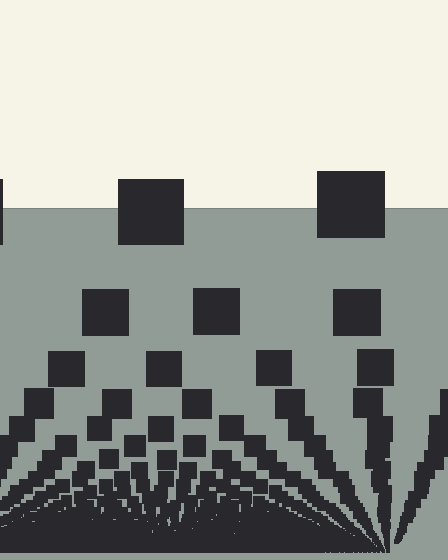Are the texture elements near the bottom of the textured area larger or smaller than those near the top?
Smaller. The gradient is inverted — elements near the bottom are smaller and denser.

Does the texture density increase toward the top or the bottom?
Density increases toward the bottom.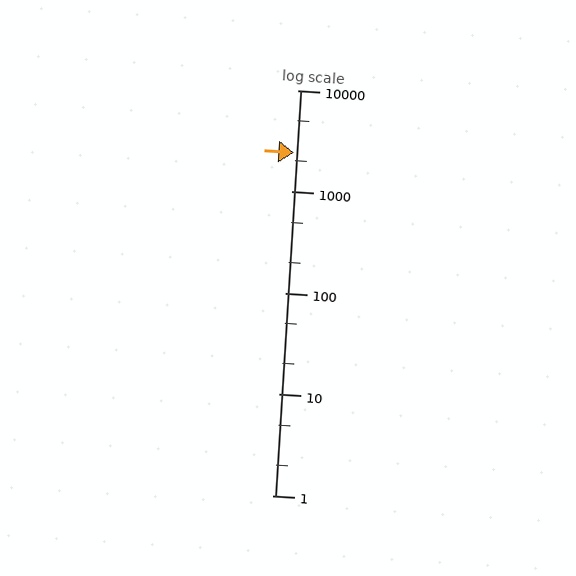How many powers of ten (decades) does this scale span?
The scale spans 4 decades, from 1 to 10000.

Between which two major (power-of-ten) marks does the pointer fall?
The pointer is between 1000 and 10000.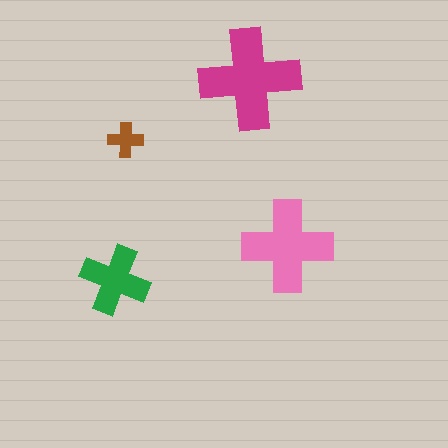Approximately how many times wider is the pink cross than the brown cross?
About 2.5 times wider.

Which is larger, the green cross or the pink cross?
The pink one.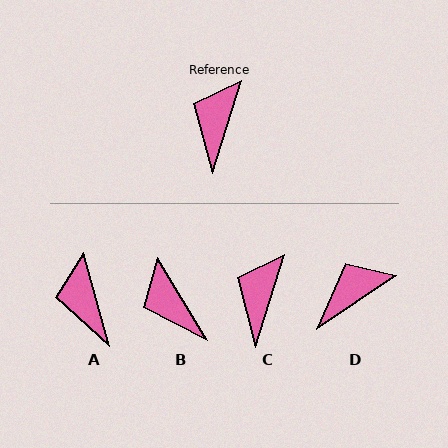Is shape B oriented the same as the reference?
No, it is off by about 48 degrees.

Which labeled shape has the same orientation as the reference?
C.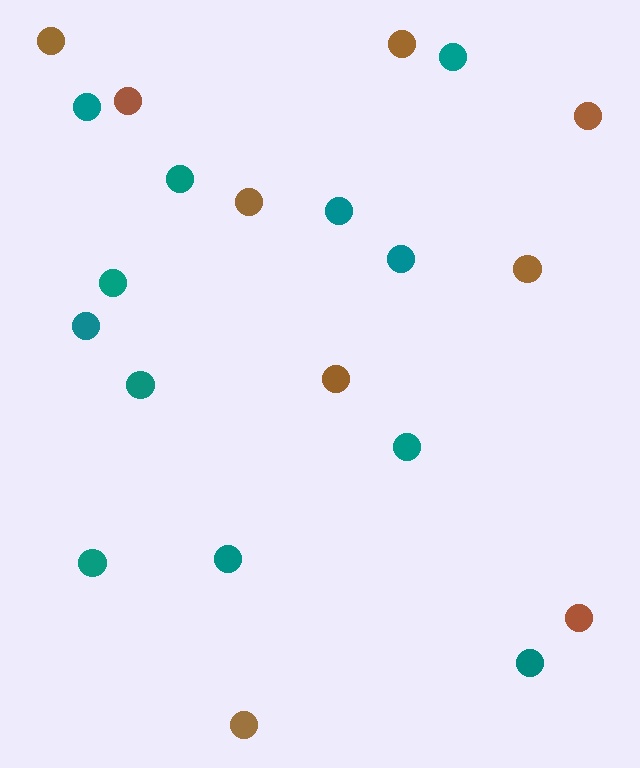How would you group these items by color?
There are 2 groups: one group of brown circles (9) and one group of teal circles (12).